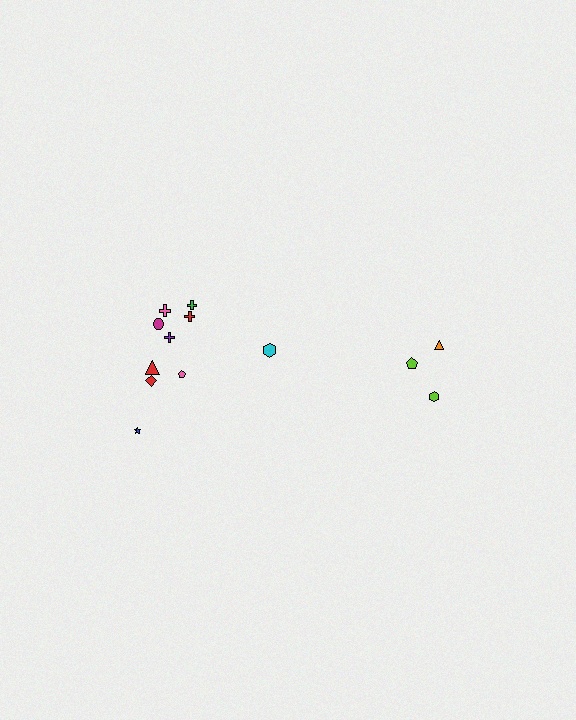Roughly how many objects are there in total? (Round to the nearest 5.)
Roughly 15 objects in total.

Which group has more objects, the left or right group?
The left group.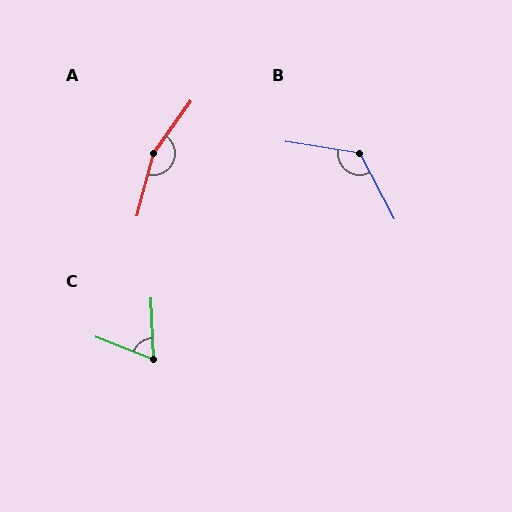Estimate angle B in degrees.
Approximately 127 degrees.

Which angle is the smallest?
C, at approximately 66 degrees.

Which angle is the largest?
A, at approximately 158 degrees.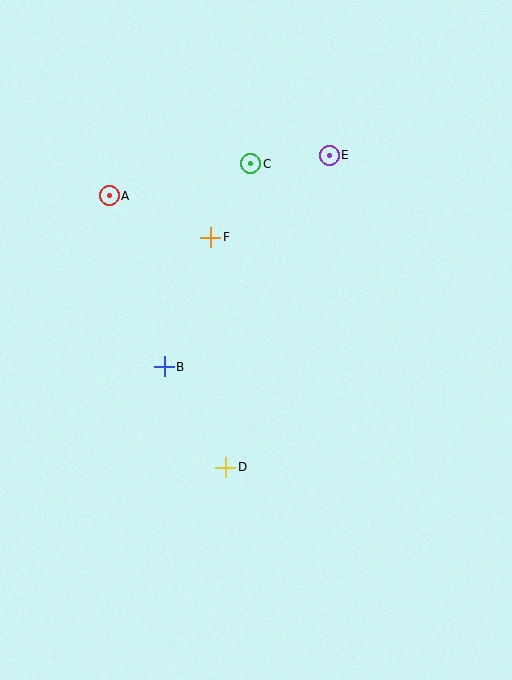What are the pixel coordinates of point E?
Point E is at (329, 155).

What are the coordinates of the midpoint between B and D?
The midpoint between B and D is at (195, 417).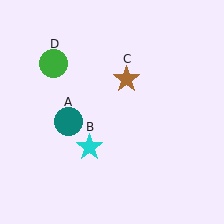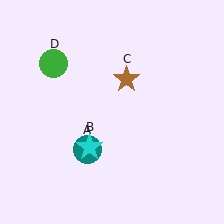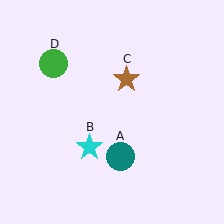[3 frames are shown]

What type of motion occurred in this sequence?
The teal circle (object A) rotated counterclockwise around the center of the scene.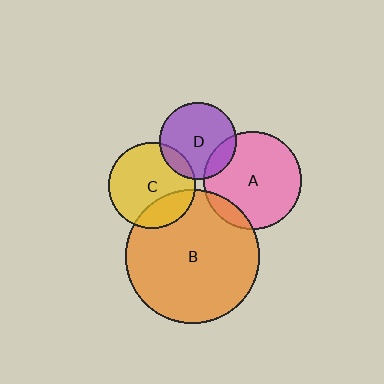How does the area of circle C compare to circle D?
Approximately 1.3 times.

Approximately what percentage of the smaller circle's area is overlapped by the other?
Approximately 15%.